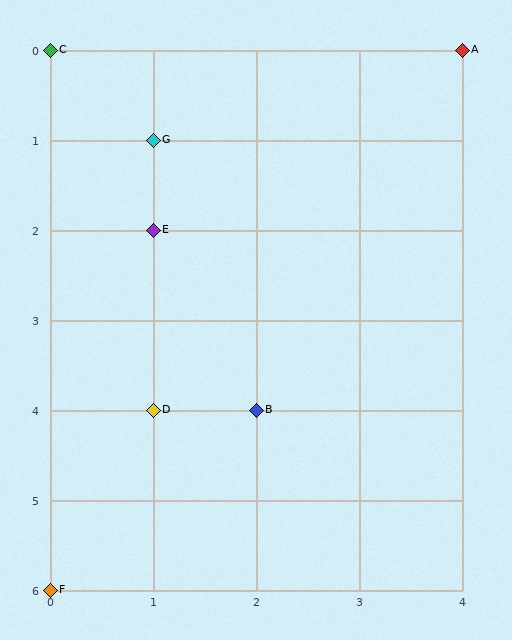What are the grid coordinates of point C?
Point C is at grid coordinates (0, 0).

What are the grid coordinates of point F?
Point F is at grid coordinates (0, 6).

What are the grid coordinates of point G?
Point G is at grid coordinates (1, 1).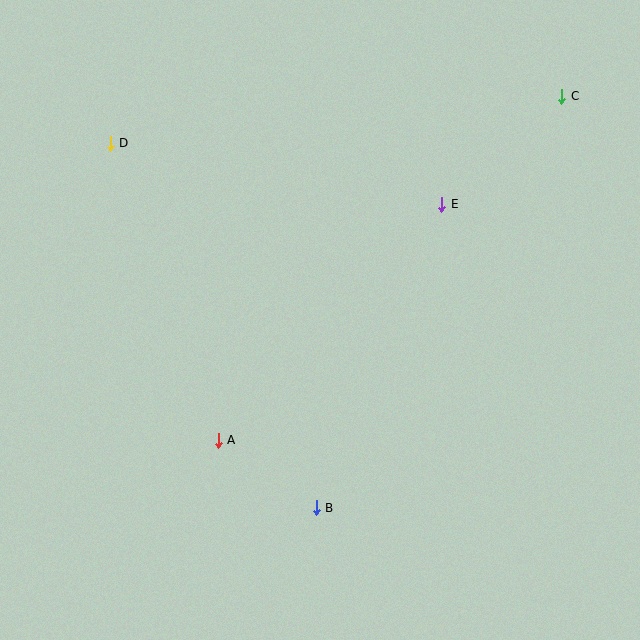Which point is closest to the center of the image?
Point A at (218, 440) is closest to the center.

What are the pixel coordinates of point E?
Point E is at (442, 204).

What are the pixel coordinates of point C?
Point C is at (562, 96).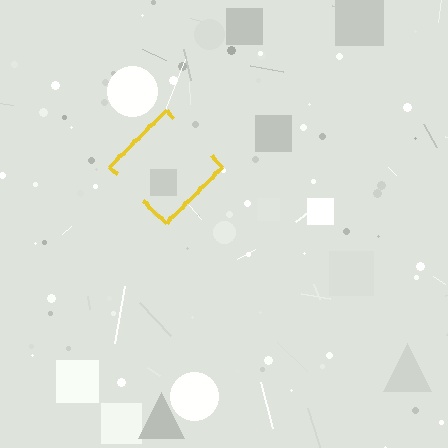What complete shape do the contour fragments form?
The contour fragments form a diamond.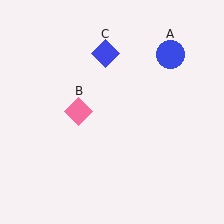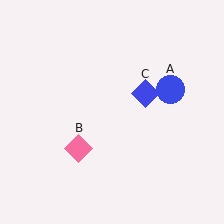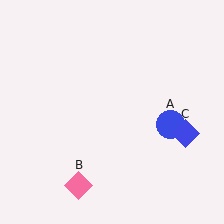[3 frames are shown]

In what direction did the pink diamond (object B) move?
The pink diamond (object B) moved down.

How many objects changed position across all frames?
3 objects changed position: blue circle (object A), pink diamond (object B), blue diamond (object C).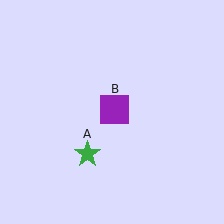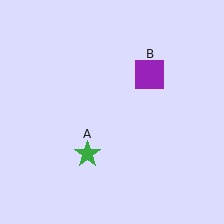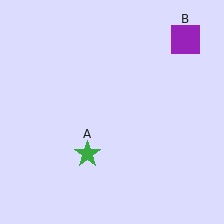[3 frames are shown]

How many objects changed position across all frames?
1 object changed position: purple square (object B).